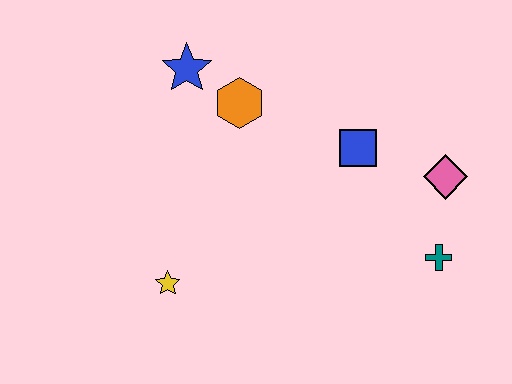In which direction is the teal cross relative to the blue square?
The teal cross is below the blue square.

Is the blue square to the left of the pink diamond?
Yes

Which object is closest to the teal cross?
The pink diamond is closest to the teal cross.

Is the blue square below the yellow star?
No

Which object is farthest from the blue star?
The teal cross is farthest from the blue star.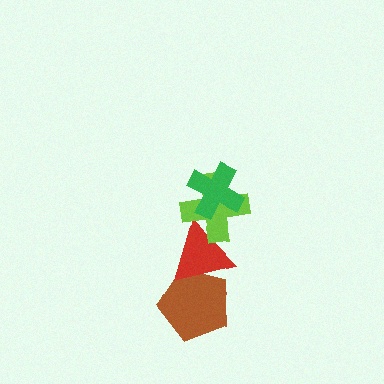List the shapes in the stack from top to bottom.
From top to bottom: the green cross, the lime cross, the red triangle, the brown pentagon.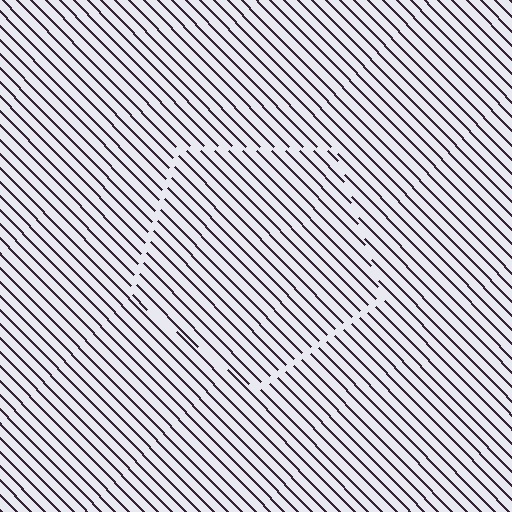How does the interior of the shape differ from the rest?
The interior of the shape contains the same grating, shifted by half a period — the contour is defined by the phase discontinuity where line-ends from the inner and outer gratings abut.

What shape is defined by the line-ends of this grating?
An illusory pentagon. The interior of the shape contains the same grating, shifted by half a period — the contour is defined by the phase discontinuity where line-ends from the inner and outer gratings abut.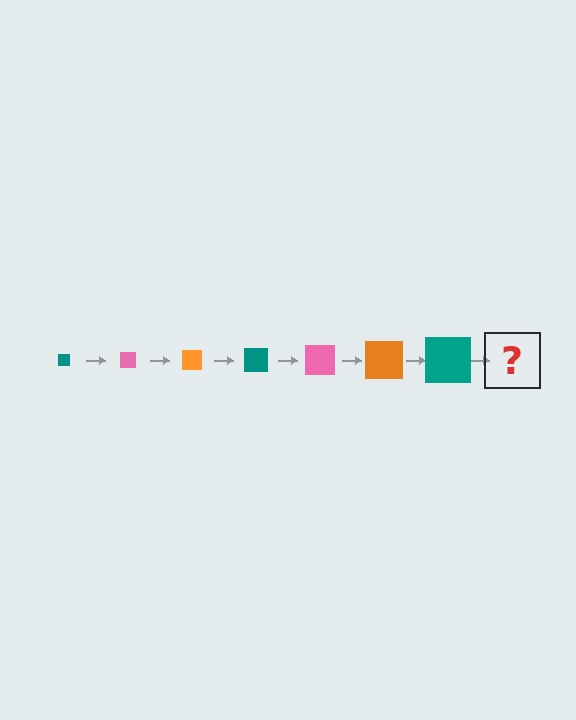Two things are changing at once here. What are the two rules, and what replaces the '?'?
The two rules are that the square grows larger each step and the color cycles through teal, pink, and orange. The '?' should be a pink square, larger than the previous one.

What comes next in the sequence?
The next element should be a pink square, larger than the previous one.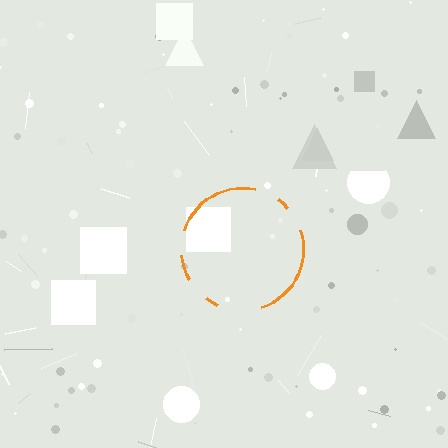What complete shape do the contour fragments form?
The contour fragments form a circle.